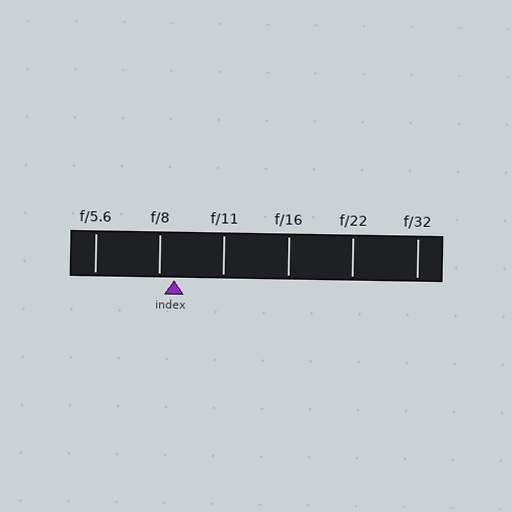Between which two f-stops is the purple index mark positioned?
The index mark is between f/8 and f/11.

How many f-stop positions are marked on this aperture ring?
There are 6 f-stop positions marked.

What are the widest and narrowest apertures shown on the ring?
The widest aperture shown is f/5.6 and the narrowest is f/32.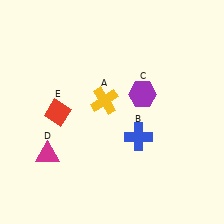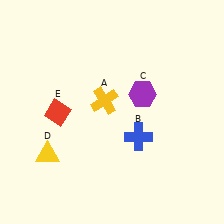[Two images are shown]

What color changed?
The triangle (D) changed from magenta in Image 1 to yellow in Image 2.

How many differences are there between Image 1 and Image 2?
There is 1 difference between the two images.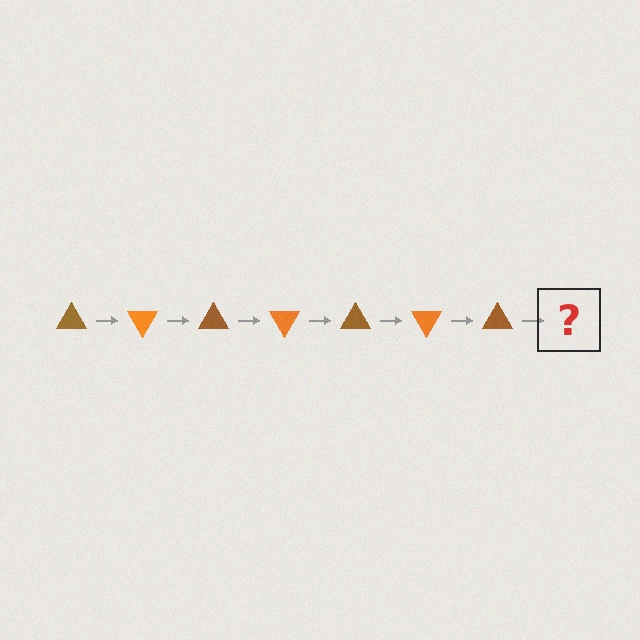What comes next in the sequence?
The next element should be an orange triangle, rotated 420 degrees from the start.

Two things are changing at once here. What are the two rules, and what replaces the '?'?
The two rules are that it rotates 60 degrees each step and the color cycles through brown and orange. The '?' should be an orange triangle, rotated 420 degrees from the start.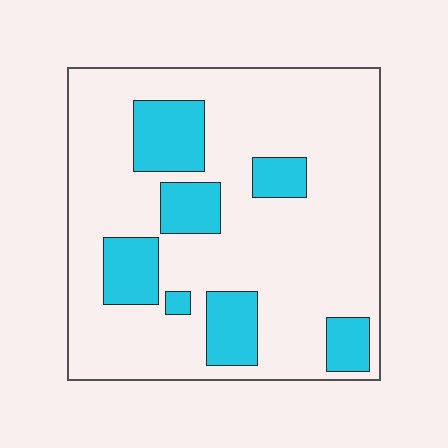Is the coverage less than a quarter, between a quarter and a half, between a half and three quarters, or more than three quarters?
Less than a quarter.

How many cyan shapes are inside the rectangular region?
7.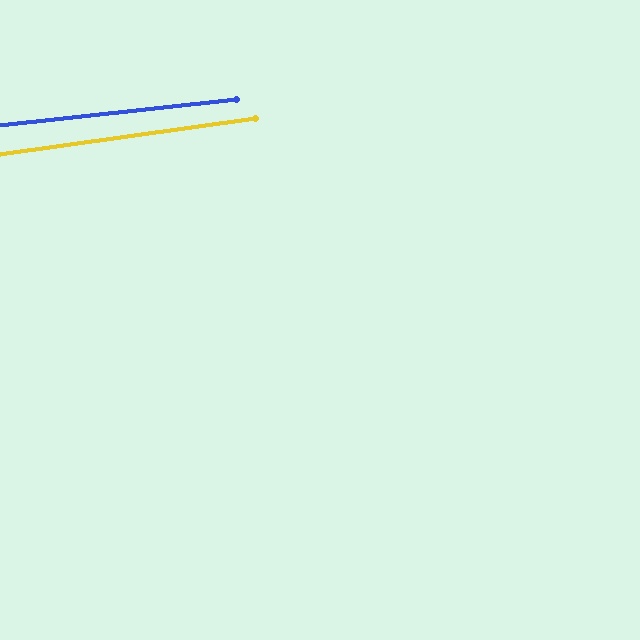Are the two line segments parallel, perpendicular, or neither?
Parallel — their directions differ by only 1.7°.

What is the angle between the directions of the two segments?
Approximately 2 degrees.